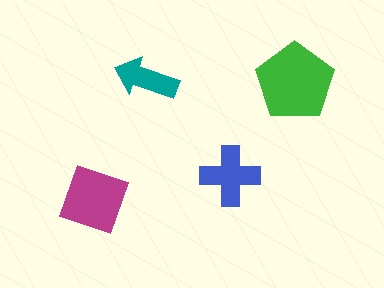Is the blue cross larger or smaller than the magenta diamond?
Smaller.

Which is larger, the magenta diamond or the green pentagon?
The green pentagon.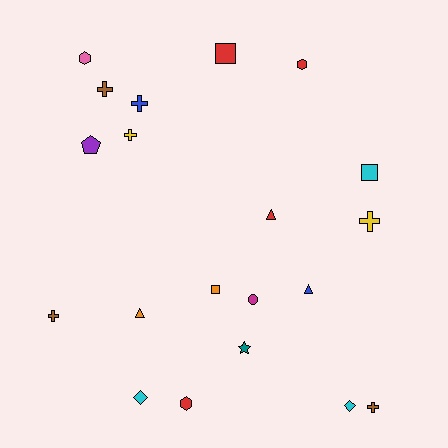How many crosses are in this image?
There are 6 crosses.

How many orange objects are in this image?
There are 2 orange objects.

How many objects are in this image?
There are 20 objects.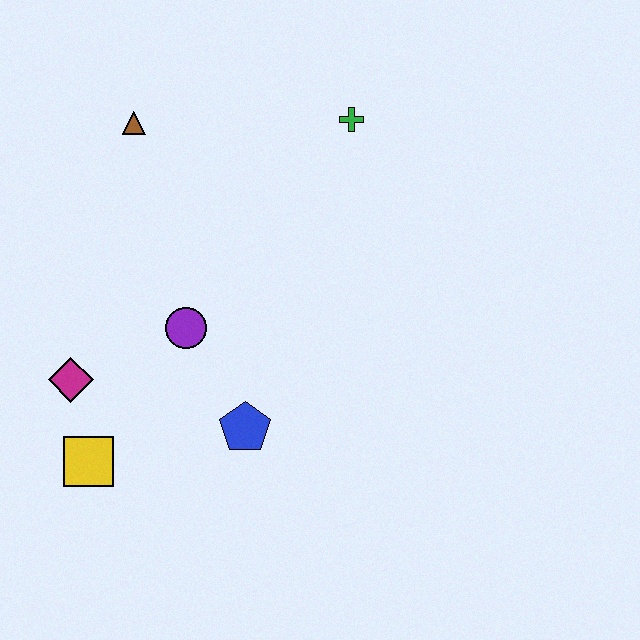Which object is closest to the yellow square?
The magenta diamond is closest to the yellow square.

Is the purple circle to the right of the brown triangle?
Yes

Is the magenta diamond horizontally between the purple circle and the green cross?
No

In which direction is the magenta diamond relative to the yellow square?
The magenta diamond is above the yellow square.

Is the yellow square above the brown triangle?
No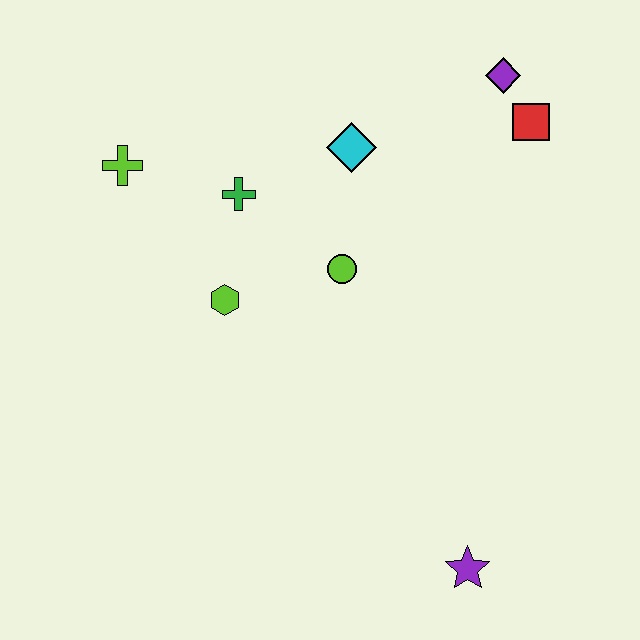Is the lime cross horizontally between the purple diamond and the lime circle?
No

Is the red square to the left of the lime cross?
No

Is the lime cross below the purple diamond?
Yes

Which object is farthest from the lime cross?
The purple star is farthest from the lime cross.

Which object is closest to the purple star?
The lime circle is closest to the purple star.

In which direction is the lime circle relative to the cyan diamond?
The lime circle is below the cyan diamond.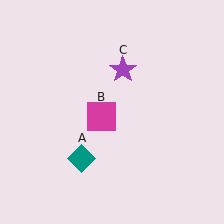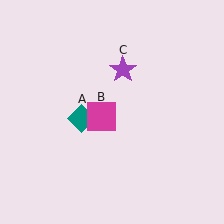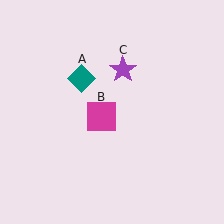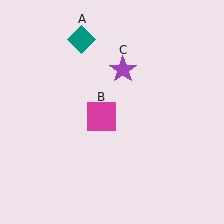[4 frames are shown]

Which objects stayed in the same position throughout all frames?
Magenta square (object B) and purple star (object C) remained stationary.